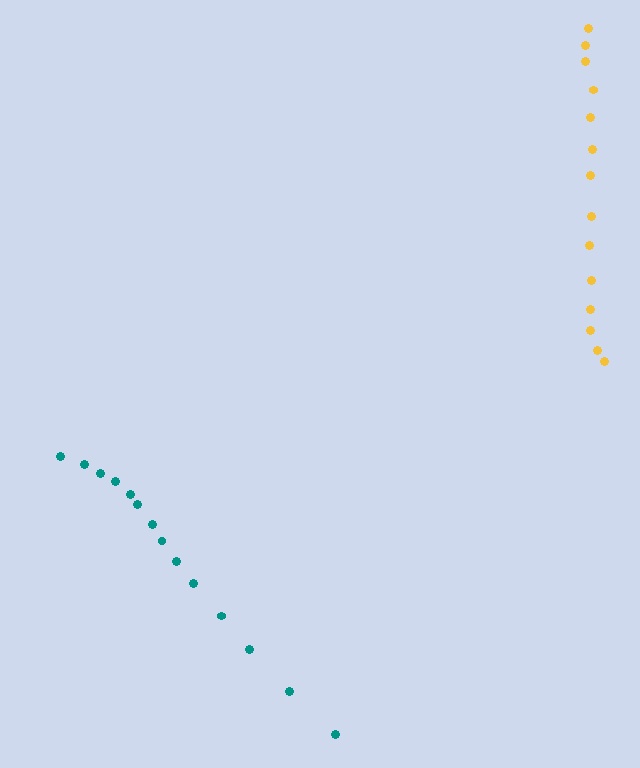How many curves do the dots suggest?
There are 2 distinct paths.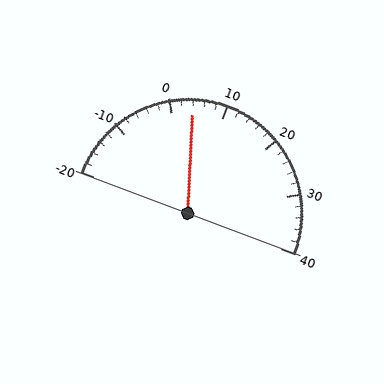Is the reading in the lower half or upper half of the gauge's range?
The reading is in the lower half of the range (-20 to 40).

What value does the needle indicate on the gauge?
The needle indicates approximately 4.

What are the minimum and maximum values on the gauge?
The gauge ranges from -20 to 40.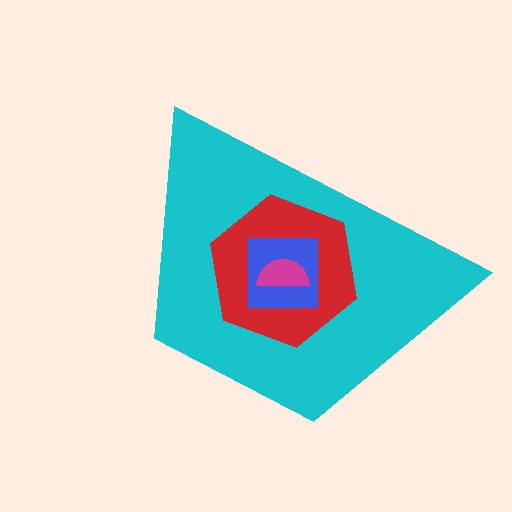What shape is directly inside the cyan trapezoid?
The red hexagon.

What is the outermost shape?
The cyan trapezoid.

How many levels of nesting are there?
4.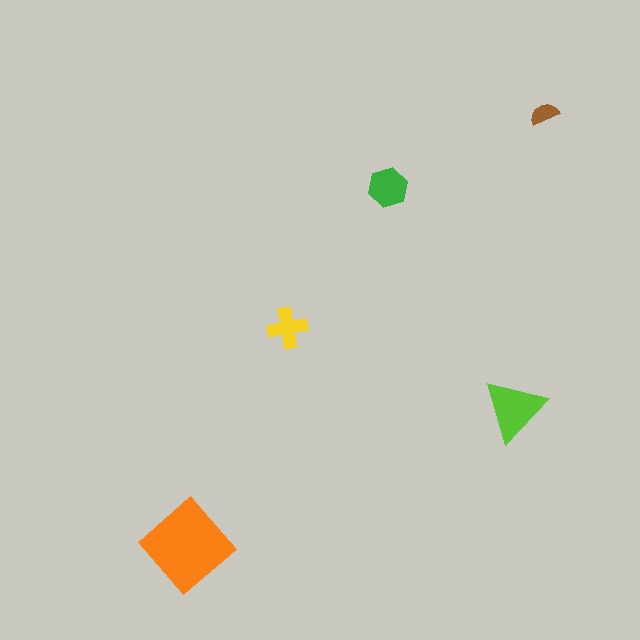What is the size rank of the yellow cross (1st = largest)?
4th.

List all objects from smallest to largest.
The brown semicircle, the yellow cross, the green hexagon, the lime triangle, the orange diamond.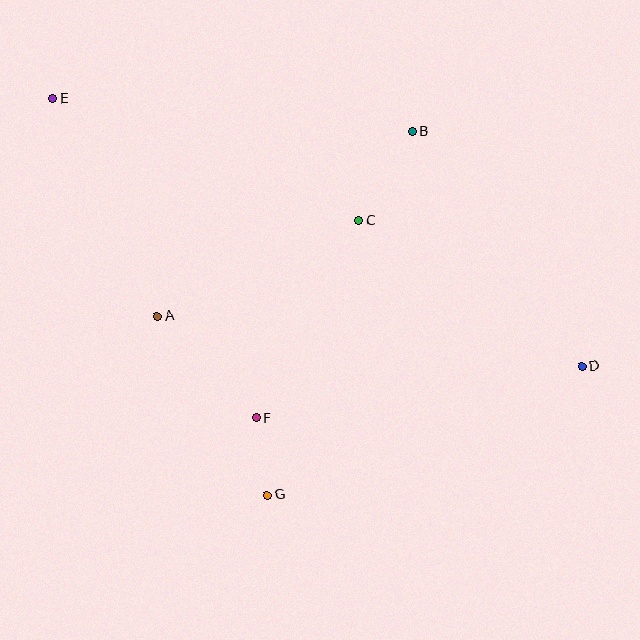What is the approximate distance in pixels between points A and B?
The distance between A and B is approximately 315 pixels.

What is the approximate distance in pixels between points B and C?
The distance between B and C is approximately 104 pixels.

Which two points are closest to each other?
Points F and G are closest to each other.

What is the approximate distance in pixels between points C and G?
The distance between C and G is approximately 289 pixels.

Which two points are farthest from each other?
Points D and E are farthest from each other.